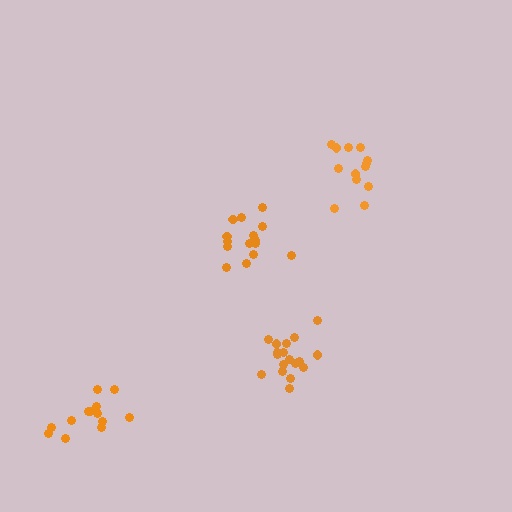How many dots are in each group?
Group 1: 15 dots, Group 2: 13 dots, Group 3: 18 dots, Group 4: 13 dots (59 total).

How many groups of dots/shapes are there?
There are 4 groups.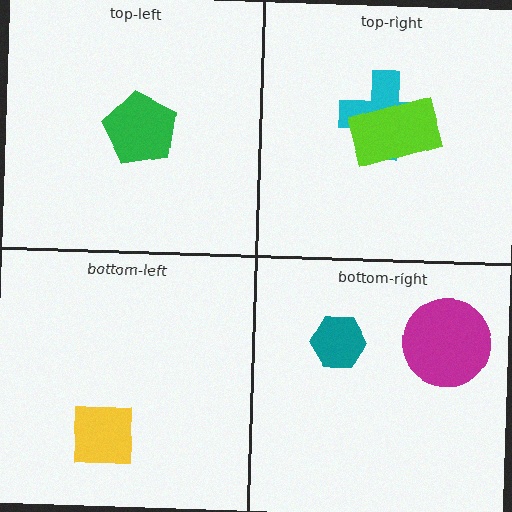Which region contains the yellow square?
The bottom-left region.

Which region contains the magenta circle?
The bottom-right region.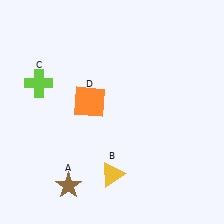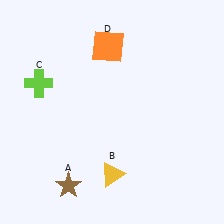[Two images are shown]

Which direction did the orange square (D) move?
The orange square (D) moved up.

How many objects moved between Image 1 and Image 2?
1 object moved between the two images.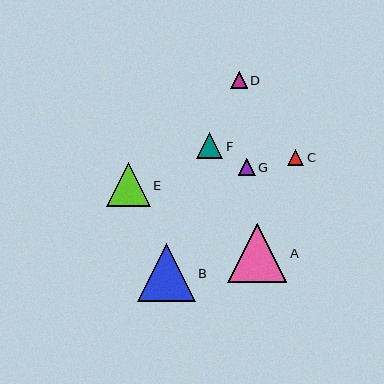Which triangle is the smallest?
Triangle C is the smallest with a size of approximately 16 pixels.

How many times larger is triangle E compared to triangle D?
Triangle E is approximately 2.6 times the size of triangle D.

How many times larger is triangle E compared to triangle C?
Triangle E is approximately 2.7 times the size of triangle C.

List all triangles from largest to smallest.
From largest to smallest: A, B, E, F, G, D, C.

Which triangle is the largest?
Triangle A is the largest with a size of approximately 59 pixels.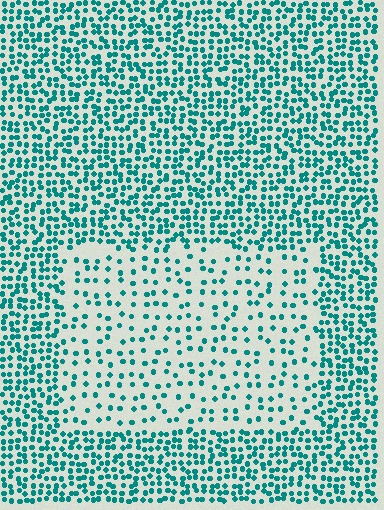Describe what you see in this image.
The image contains small teal elements arranged at two different densities. A rectangle-shaped region is visible where the elements are less densely packed than the surrounding area.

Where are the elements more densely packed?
The elements are more densely packed outside the rectangle boundary.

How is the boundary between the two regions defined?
The boundary is defined by a change in element density (approximately 2.4x ratio). All elements are the same color, size, and shape.